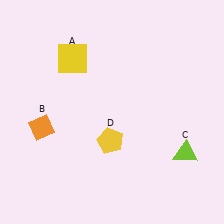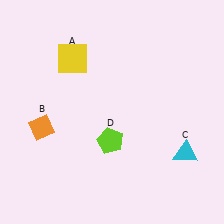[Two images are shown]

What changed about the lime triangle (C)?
In Image 1, C is lime. In Image 2, it changed to cyan.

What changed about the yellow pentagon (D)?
In Image 1, D is yellow. In Image 2, it changed to lime.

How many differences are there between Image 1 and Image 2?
There are 2 differences between the two images.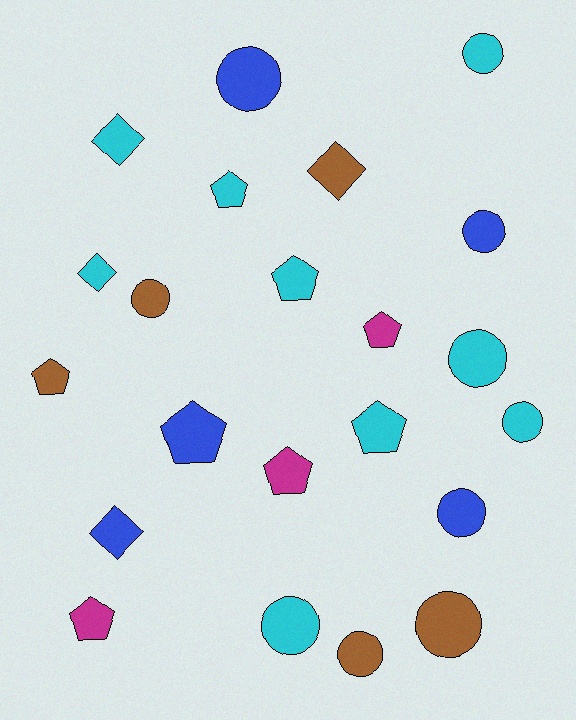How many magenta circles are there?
There are no magenta circles.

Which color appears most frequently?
Cyan, with 9 objects.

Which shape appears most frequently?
Circle, with 10 objects.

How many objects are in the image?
There are 22 objects.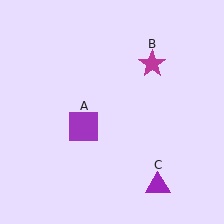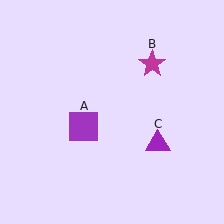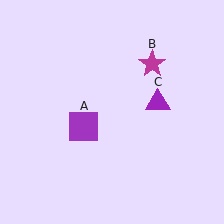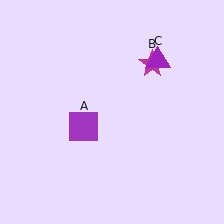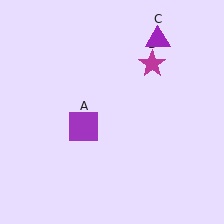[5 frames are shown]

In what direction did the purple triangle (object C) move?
The purple triangle (object C) moved up.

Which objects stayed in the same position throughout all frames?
Purple square (object A) and magenta star (object B) remained stationary.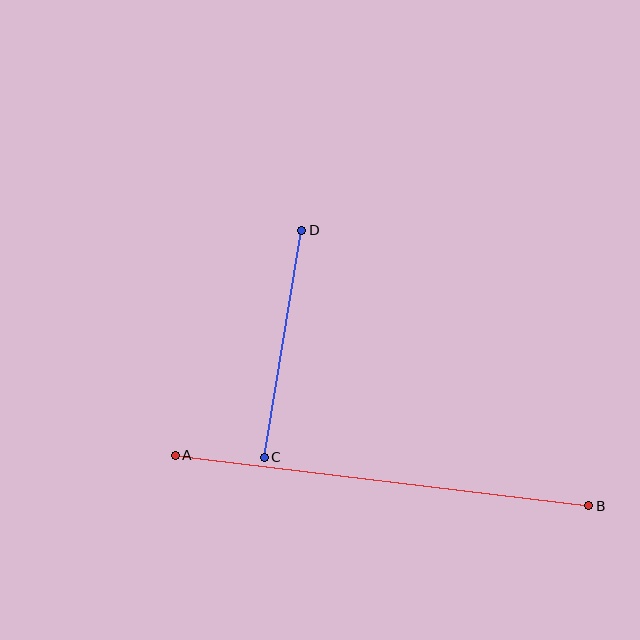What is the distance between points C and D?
The distance is approximately 230 pixels.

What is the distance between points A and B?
The distance is approximately 417 pixels.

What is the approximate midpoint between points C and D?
The midpoint is at approximately (283, 344) pixels.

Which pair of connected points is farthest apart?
Points A and B are farthest apart.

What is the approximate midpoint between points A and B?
The midpoint is at approximately (382, 480) pixels.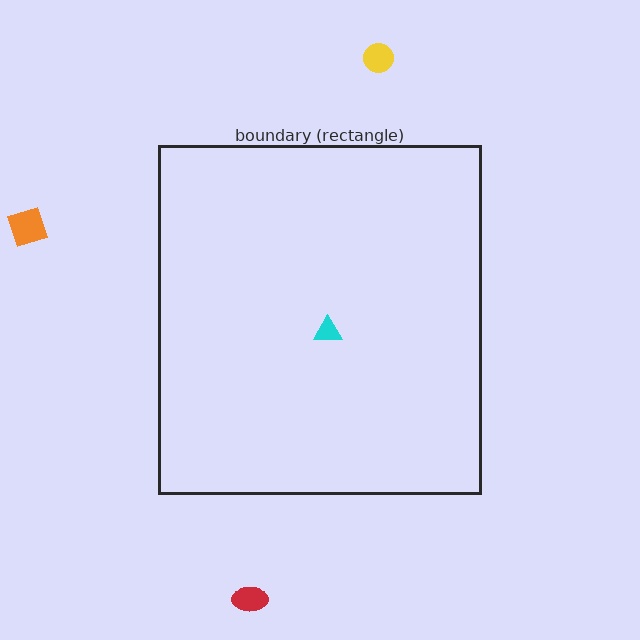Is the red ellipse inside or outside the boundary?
Outside.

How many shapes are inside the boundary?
1 inside, 3 outside.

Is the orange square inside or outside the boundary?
Outside.